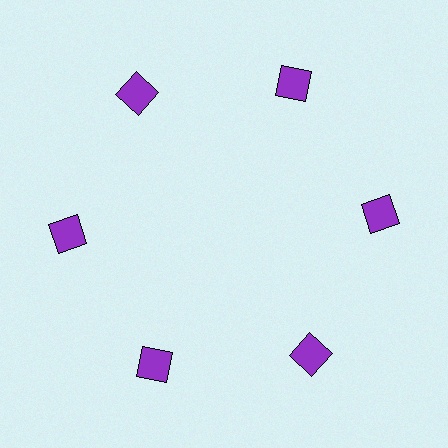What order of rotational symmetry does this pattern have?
This pattern has 6-fold rotational symmetry.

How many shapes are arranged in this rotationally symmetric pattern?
There are 6 shapes, arranged in 6 groups of 1.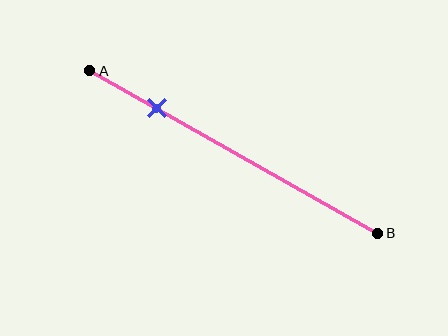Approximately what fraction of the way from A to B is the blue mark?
The blue mark is approximately 25% of the way from A to B.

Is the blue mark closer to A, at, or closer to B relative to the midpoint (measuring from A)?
The blue mark is closer to point A than the midpoint of segment AB.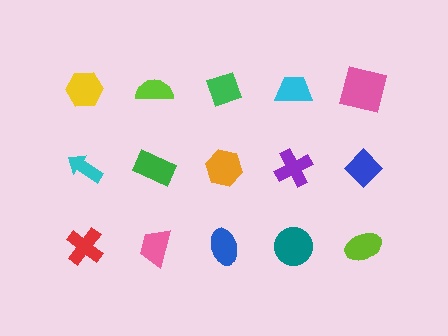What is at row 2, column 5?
A blue diamond.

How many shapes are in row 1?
5 shapes.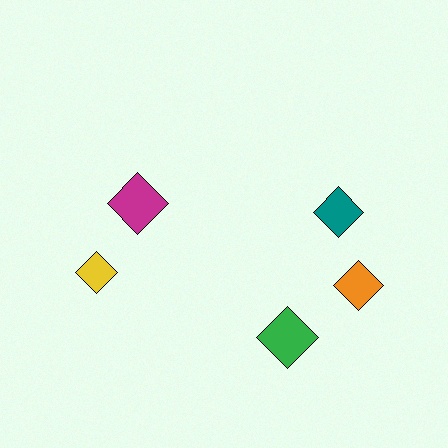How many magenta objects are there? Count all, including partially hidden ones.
There is 1 magenta object.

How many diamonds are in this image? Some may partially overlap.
There are 5 diamonds.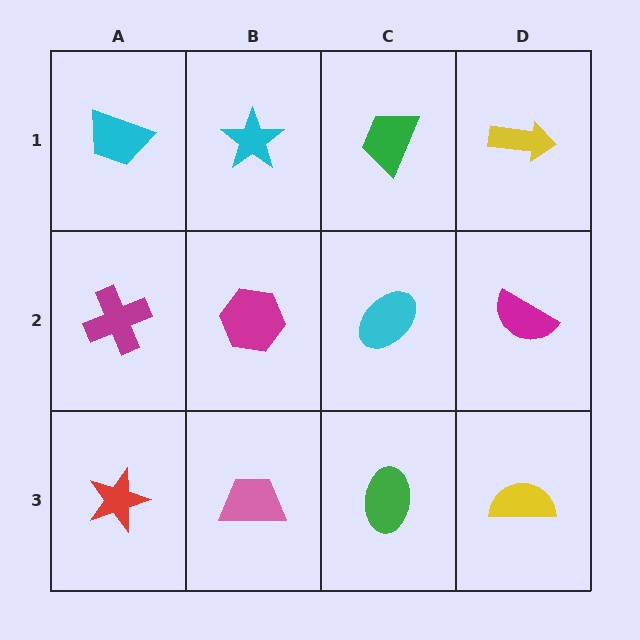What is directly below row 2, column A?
A red star.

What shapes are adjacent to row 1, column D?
A magenta semicircle (row 2, column D), a green trapezoid (row 1, column C).